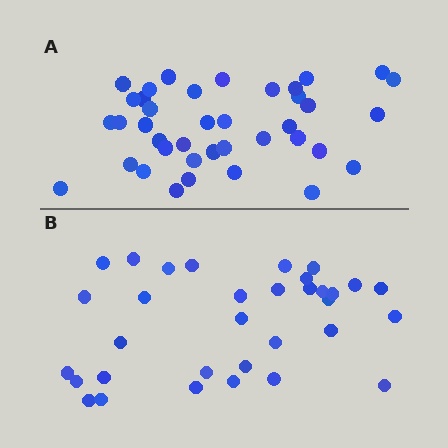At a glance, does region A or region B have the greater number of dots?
Region A (the top region) has more dots.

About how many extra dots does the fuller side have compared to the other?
Region A has about 6 more dots than region B.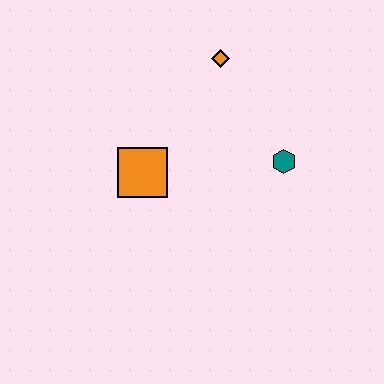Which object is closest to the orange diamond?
The teal hexagon is closest to the orange diamond.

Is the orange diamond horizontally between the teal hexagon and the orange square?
Yes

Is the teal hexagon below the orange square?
No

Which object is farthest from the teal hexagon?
The orange square is farthest from the teal hexagon.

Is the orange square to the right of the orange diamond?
No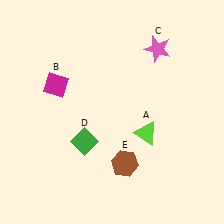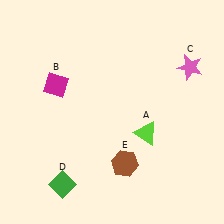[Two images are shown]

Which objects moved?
The objects that moved are: the pink star (C), the green diamond (D).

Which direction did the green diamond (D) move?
The green diamond (D) moved down.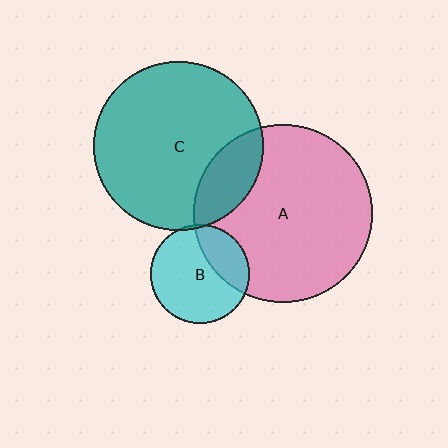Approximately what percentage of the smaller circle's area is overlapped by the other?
Approximately 20%.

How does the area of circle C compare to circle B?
Approximately 2.9 times.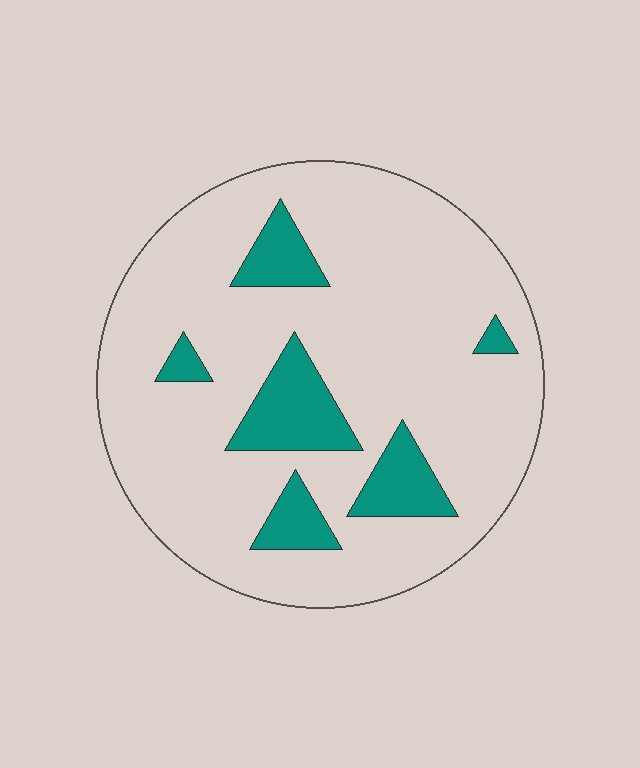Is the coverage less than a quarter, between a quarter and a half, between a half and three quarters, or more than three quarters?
Less than a quarter.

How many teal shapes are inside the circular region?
6.